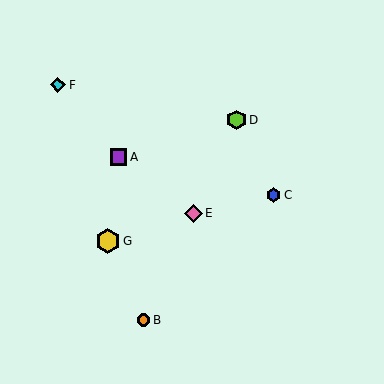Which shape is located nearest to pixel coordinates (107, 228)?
The yellow hexagon (labeled G) at (108, 241) is nearest to that location.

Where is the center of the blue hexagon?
The center of the blue hexagon is at (273, 195).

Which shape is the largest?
The yellow hexagon (labeled G) is the largest.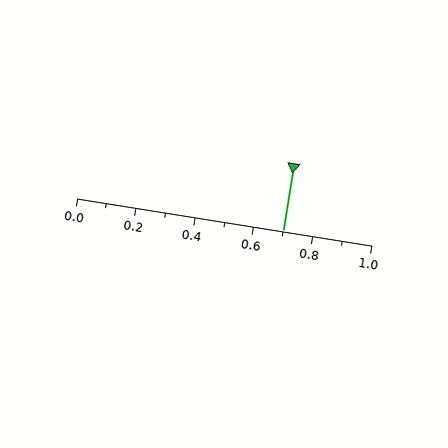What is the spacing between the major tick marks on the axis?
The major ticks are spaced 0.2 apart.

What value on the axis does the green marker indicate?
The marker indicates approximately 0.7.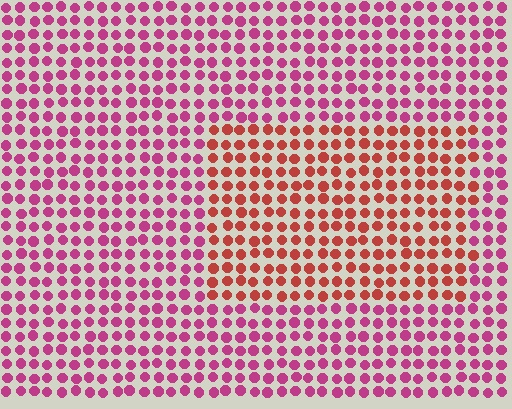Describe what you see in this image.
The image is filled with small magenta elements in a uniform arrangement. A rectangle-shaped region is visible where the elements are tinted to a slightly different hue, forming a subtle color boundary.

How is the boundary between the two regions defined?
The boundary is defined purely by a slight shift in hue (about 37 degrees). Spacing, size, and orientation are identical on both sides.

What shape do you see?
I see a rectangle.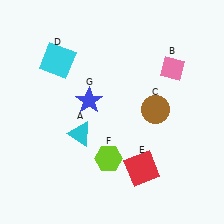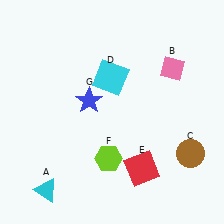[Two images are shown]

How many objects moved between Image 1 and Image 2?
3 objects moved between the two images.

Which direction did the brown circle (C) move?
The brown circle (C) moved down.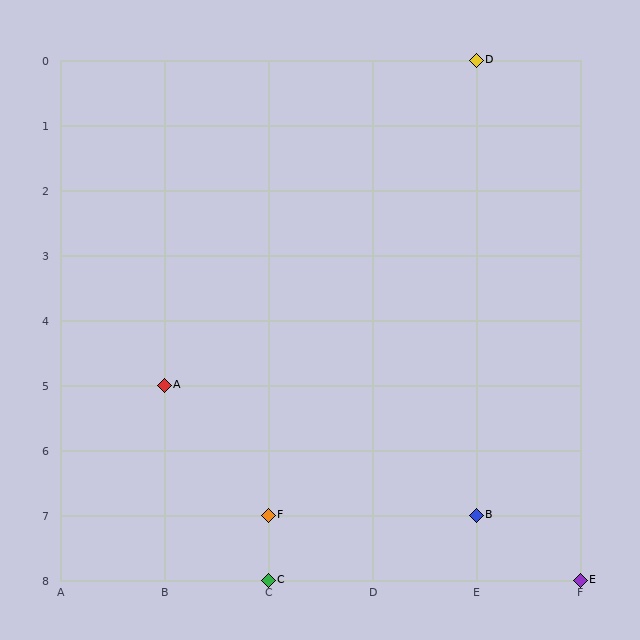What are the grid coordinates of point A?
Point A is at grid coordinates (B, 5).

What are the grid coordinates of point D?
Point D is at grid coordinates (E, 0).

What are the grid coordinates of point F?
Point F is at grid coordinates (C, 7).